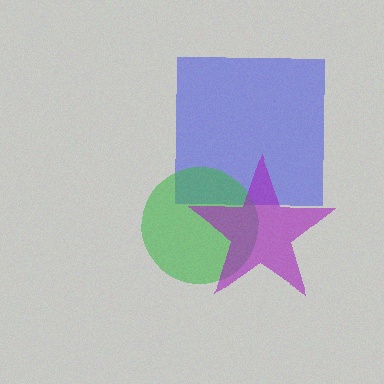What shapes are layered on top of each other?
The layered shapes are: a blue square, a green circle, a purple star.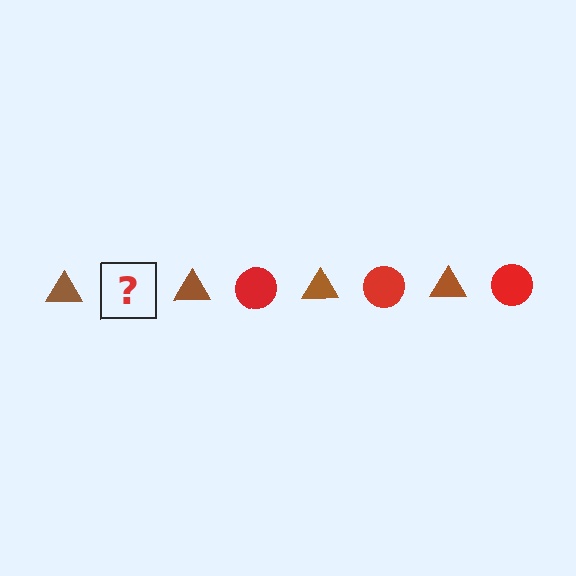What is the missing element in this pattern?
The missing element is a red circle.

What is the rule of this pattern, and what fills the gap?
The rule is that the pattern alternates between brown triangle and red circle. The gap should be filled with a red circle.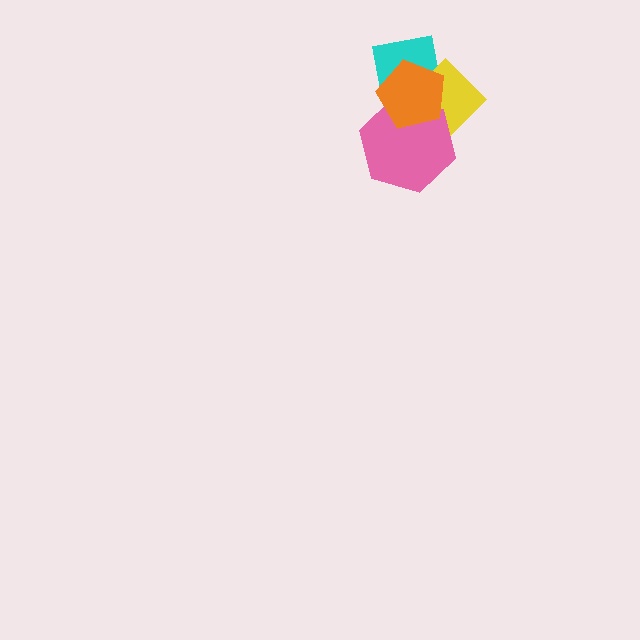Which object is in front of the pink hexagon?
The orange pentagon is in front of the pink hexagon.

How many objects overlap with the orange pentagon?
3 objects overlap with the orange pentagon.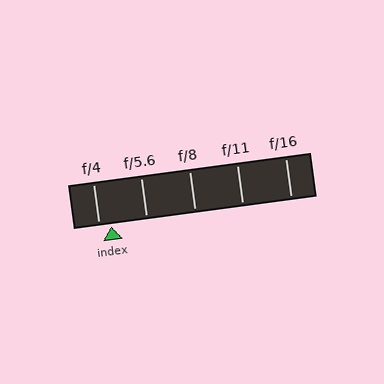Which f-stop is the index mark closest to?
The index mark is closest to f/4.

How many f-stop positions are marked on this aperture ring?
There are 5 f-stop positions marked.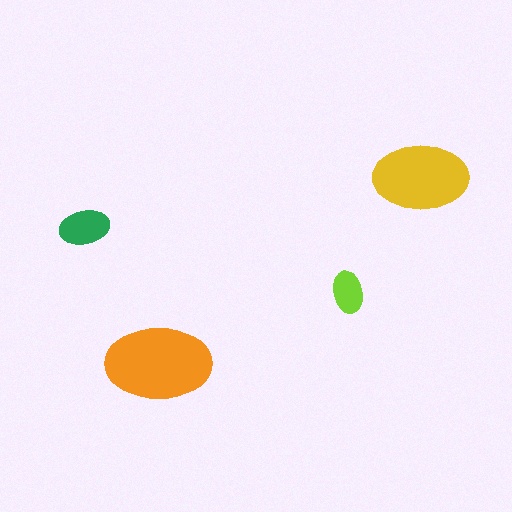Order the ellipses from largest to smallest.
the orange one, the yellow one, the green one, the lime one.